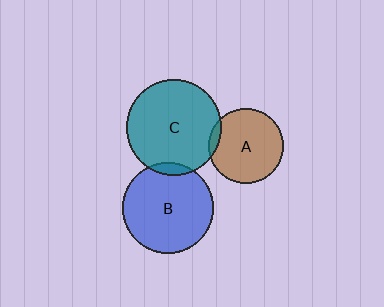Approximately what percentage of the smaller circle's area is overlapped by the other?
Approximately 5%.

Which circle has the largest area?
Circle C (teal).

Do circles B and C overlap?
Yes.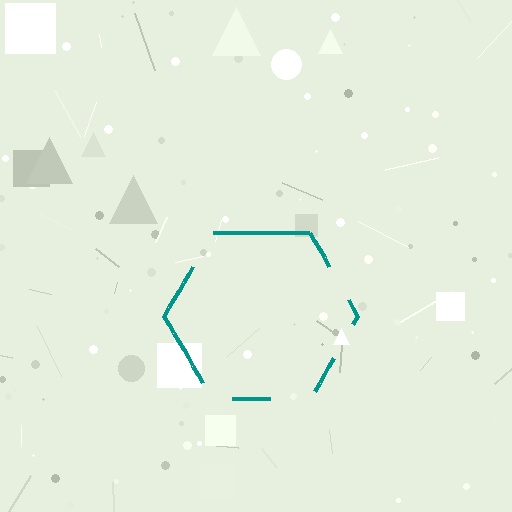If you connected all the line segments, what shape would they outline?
They would outline a hexagon.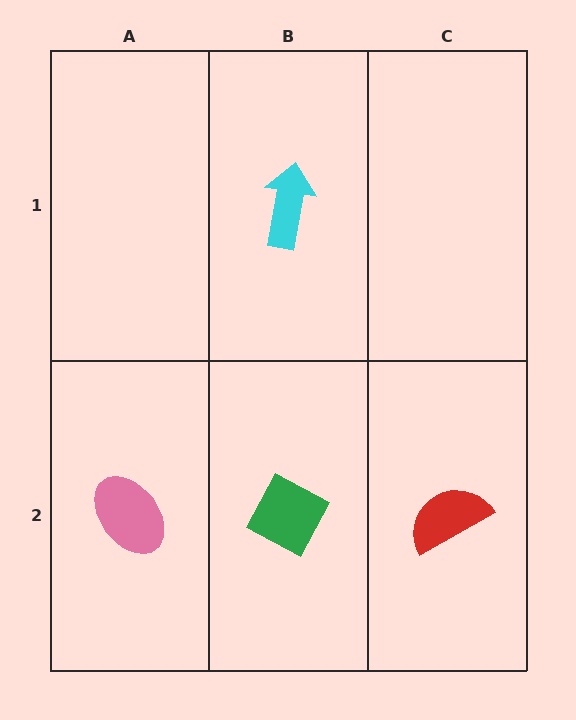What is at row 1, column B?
A cyan arrow.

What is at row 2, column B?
A green diamond.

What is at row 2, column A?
A pink ellipse.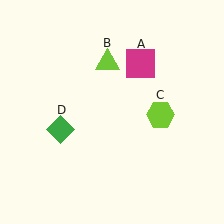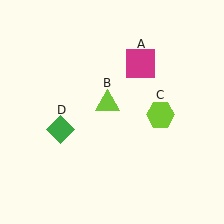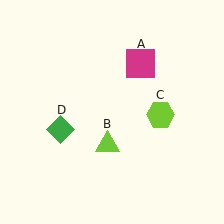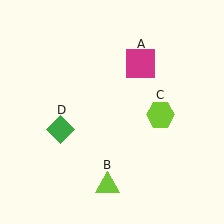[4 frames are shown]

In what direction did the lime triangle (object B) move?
The lime triangle (object B) moved down.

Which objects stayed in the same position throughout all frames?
Magenta square (object A) and lime hexagon (object C) and green diamond (object D) remained stationary.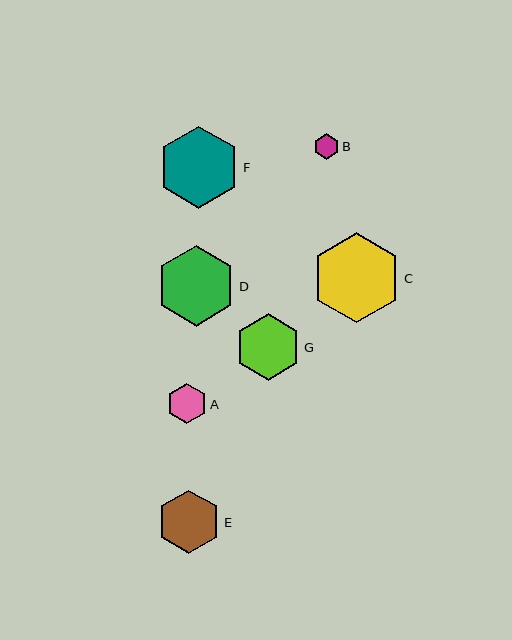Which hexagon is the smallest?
Hexagon B is the smallest with a size of approximately 26 pixels.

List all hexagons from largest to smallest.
From largest to smallest: C, F, D, G, E, A, B.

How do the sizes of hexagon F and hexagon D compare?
Hexagon F and hexagon D are approximately the same size.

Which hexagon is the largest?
Hexagon C is the largest with a size of approximately 89 pixels.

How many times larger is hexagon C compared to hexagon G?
Hexagon C is approximately 1.4 times the size of hexagon G.